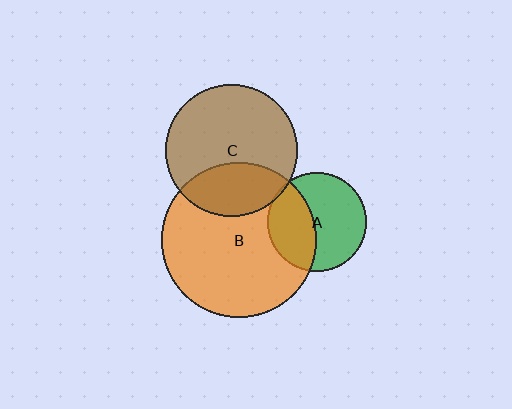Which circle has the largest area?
Circle B (orange).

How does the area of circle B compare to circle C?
Approximately 1.4 times.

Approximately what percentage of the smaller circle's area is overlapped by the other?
Approximately 5%.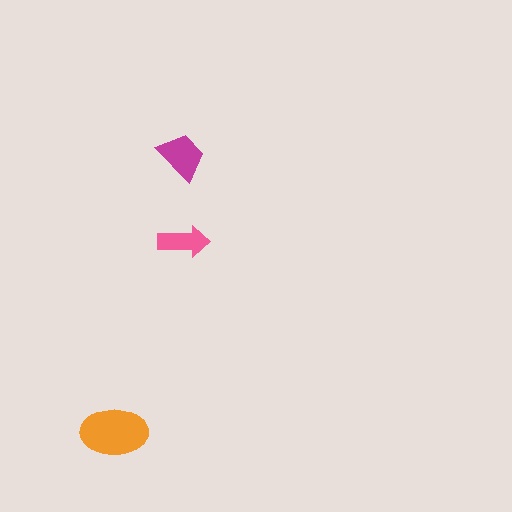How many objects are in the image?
There are 3 objects in the image.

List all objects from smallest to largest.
The pink arrow, the magenta trapezoid, the orange ellipse.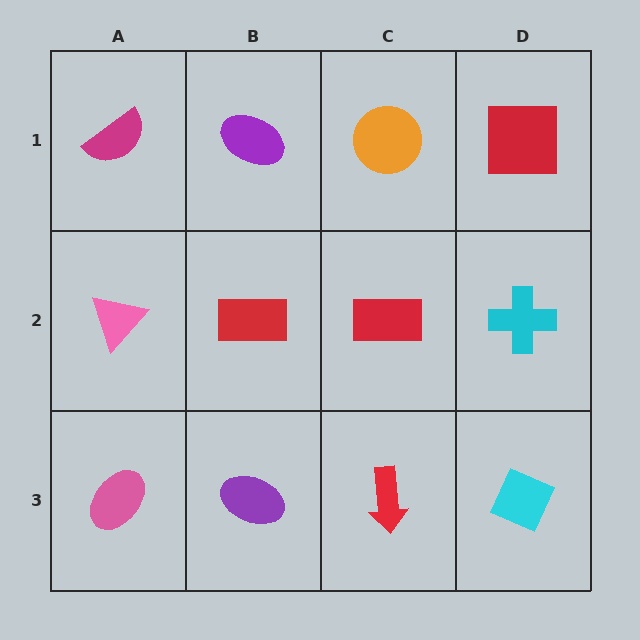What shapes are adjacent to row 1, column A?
A pink triangle (row 2, column A), a purple ellipse (row 1, column B).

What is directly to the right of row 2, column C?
A cyan cross.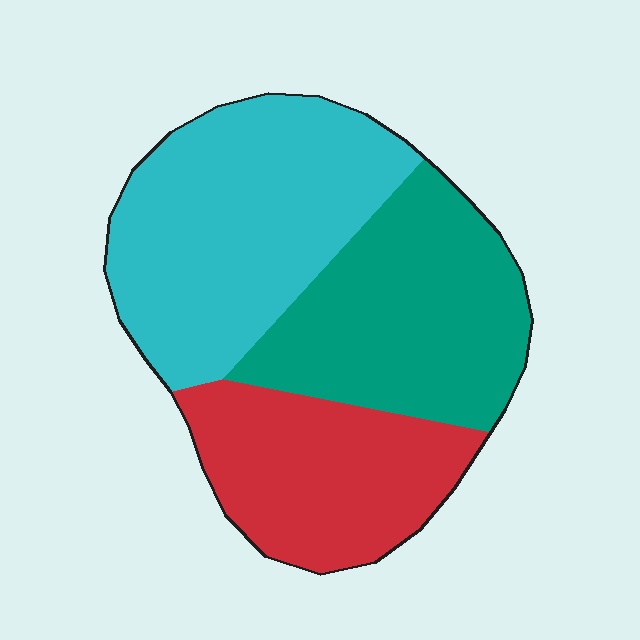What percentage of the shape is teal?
Teal takes up about one third (1/3) of the shape.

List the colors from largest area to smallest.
From largest to smallest: cyan, teal, red.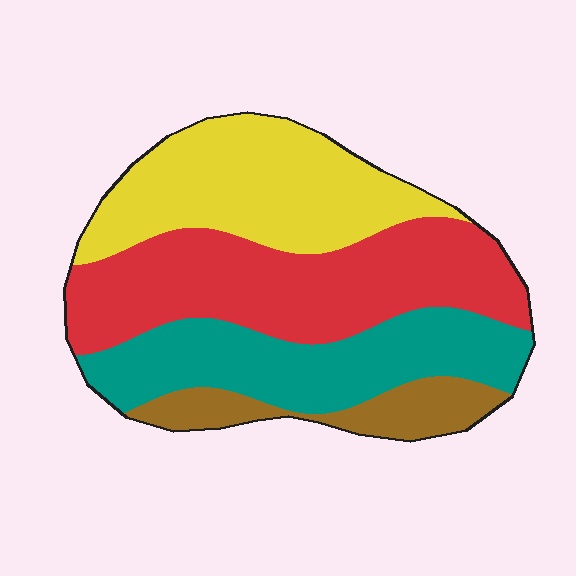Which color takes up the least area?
Brown, at roughly 10%.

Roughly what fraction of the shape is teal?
Teal covers around 25% of the shape.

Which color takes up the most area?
Red, at roughly 35%.